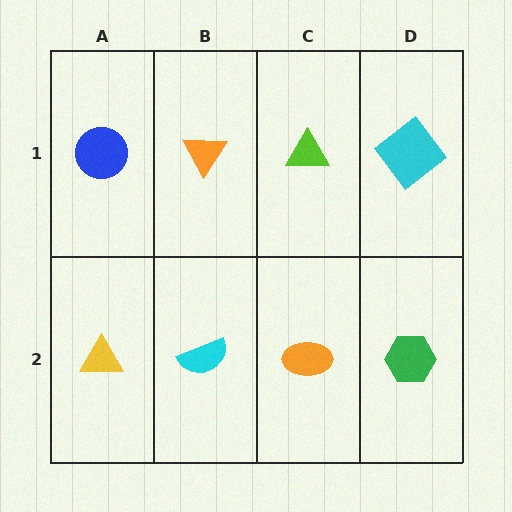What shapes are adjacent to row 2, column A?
A blue circle (row 1, column A), a cyan semicircle (row 2, column B).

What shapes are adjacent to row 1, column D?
A green hexagon (row 2, column D), a lime triangle (row 1, column C).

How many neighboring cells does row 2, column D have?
2.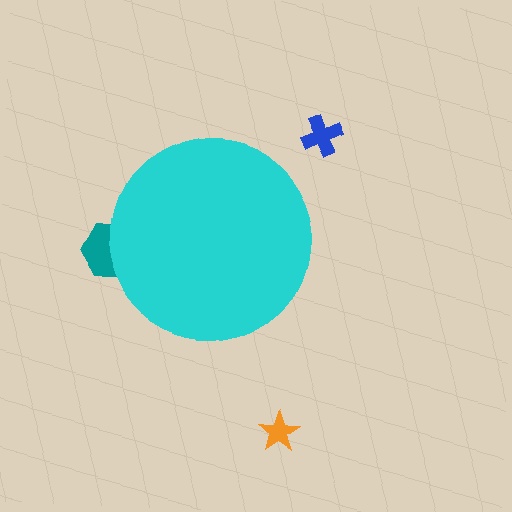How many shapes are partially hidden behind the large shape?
1 shape is partially hidden.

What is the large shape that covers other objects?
A cyan circle.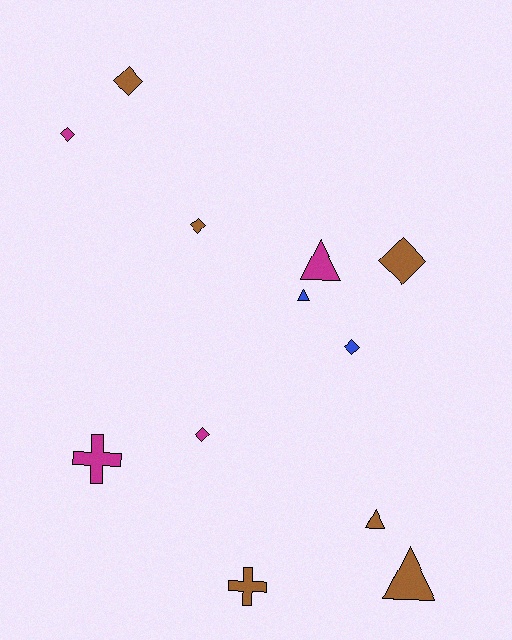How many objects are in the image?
There are 12 objects.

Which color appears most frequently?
Brown, with 6 objects.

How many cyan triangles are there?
There are no cyan triangles.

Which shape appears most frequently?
Diamond, with 6 objects.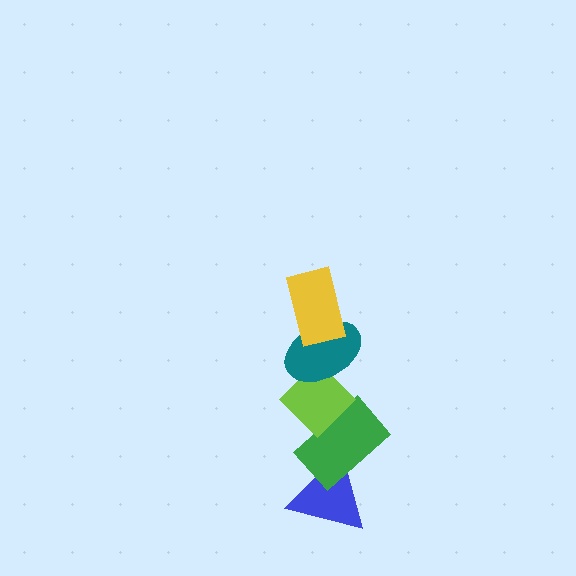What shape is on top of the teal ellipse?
The yellow rectangle is on top of the teal ellipse.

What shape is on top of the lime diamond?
The teal ellipse is on top of the lime diamond.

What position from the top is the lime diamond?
The lime diamond is 3rd from the top.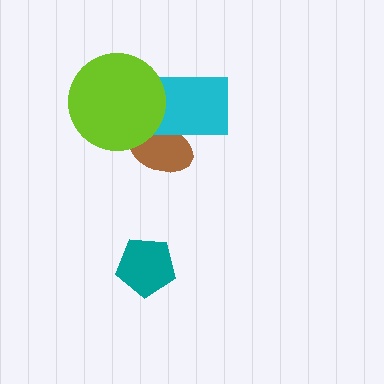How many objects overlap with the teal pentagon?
0 objects overlap with the teal pentagon.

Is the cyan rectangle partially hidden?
Yes, it is partially covered by another shape.